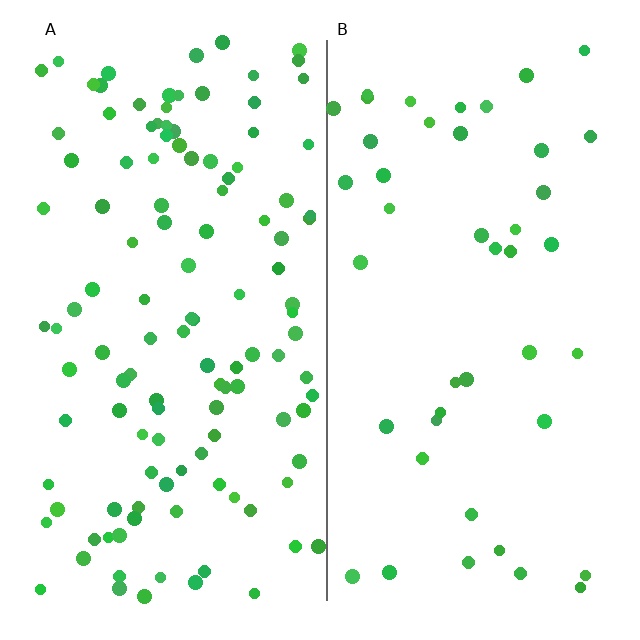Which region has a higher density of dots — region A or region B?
A (the left).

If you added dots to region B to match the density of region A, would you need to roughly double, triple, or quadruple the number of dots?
Approximately triple.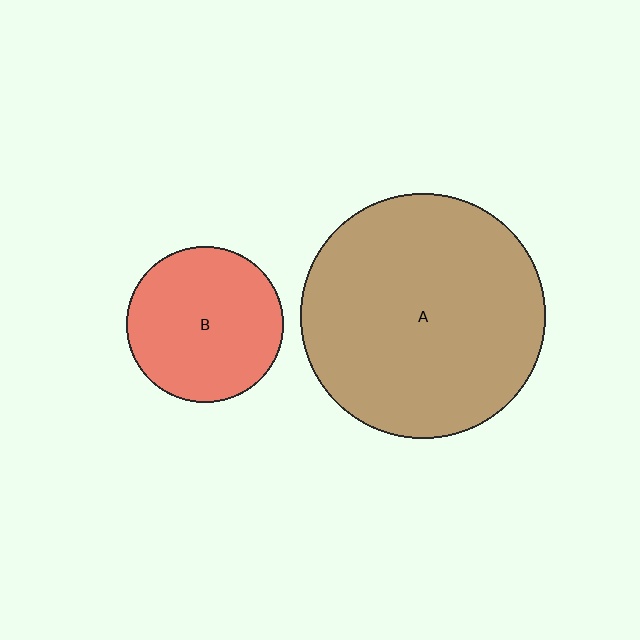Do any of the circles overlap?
No, none of the circles overlap.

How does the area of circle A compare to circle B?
Approximately 2.4 times.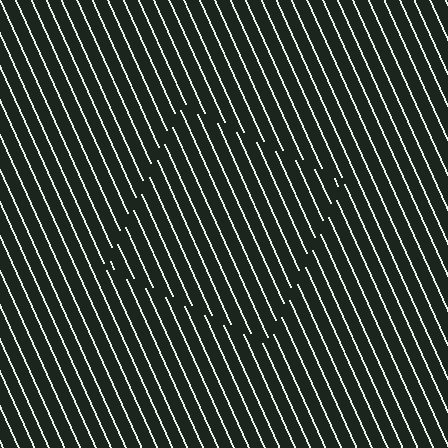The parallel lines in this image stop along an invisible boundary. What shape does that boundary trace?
An illusory square. The interior of the shape contains the same grating, shifted by half a period — the contour is defined by the phase discontinuity where line-ends from the inner and outer gratings abut.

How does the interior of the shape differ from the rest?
The interior of the shape contains the same grating, shifted by half a period — the contour is defined by the phase discontinuity where line-ends from the inner and outer gratings abut.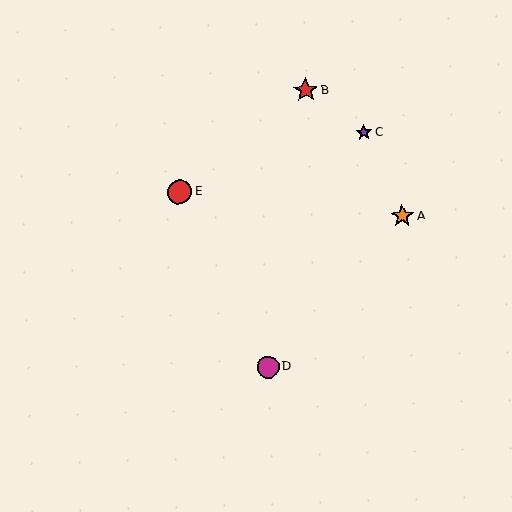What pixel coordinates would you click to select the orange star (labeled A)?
Click at (402, 216) to select the orange star A.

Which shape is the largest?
The red star (labeled B) is the largest.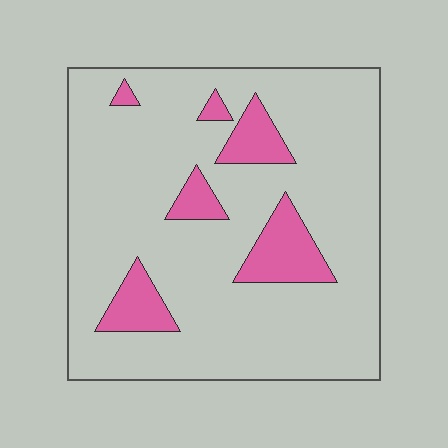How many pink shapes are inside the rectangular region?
6.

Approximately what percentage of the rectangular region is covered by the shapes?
Approximately 15%.